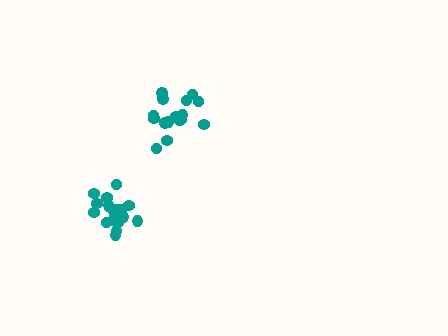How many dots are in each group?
Group 1: 16 dots, Group 2: 19 dots (35 total).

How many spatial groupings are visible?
There are 2 spatial groupings.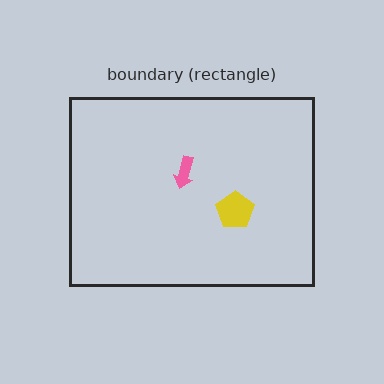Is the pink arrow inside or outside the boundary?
Inside.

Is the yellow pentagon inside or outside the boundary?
Inside.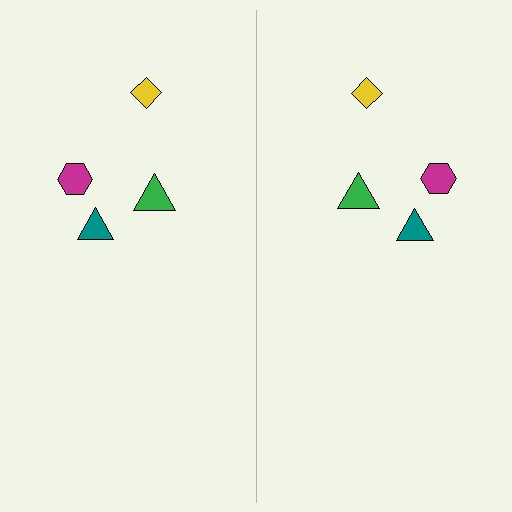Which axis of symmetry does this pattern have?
The pattern has a vertical axis of symmetry running through the center of the image.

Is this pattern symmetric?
Yes, this pattern has bilateral (reflection) symmetry.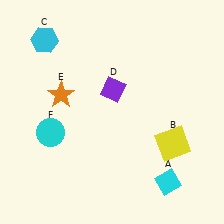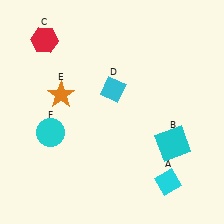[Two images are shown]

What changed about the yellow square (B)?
In Image 1, B is yellow. In Image 2, it changed to cyan.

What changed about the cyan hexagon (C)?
In Image 1, C is cyan. In Image 2, it changed to red.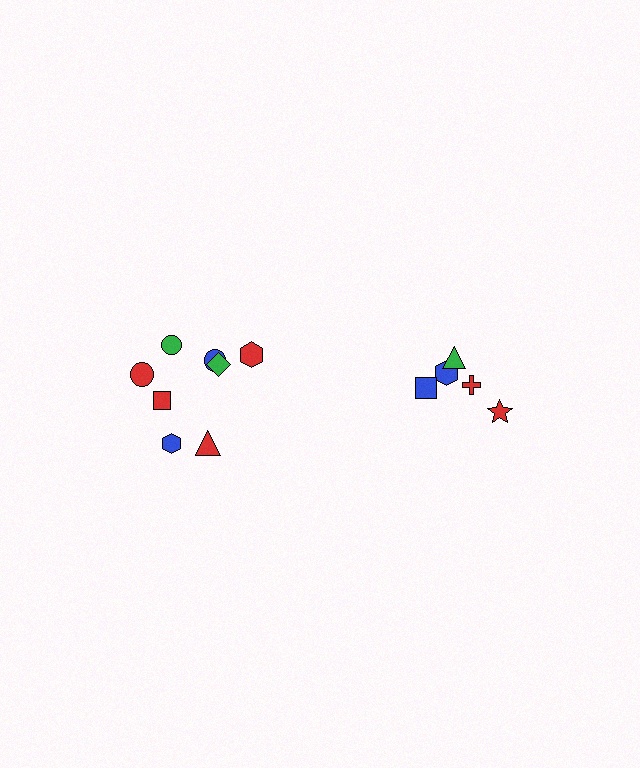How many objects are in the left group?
There are 8 objects.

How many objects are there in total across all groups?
There are 13 objects.